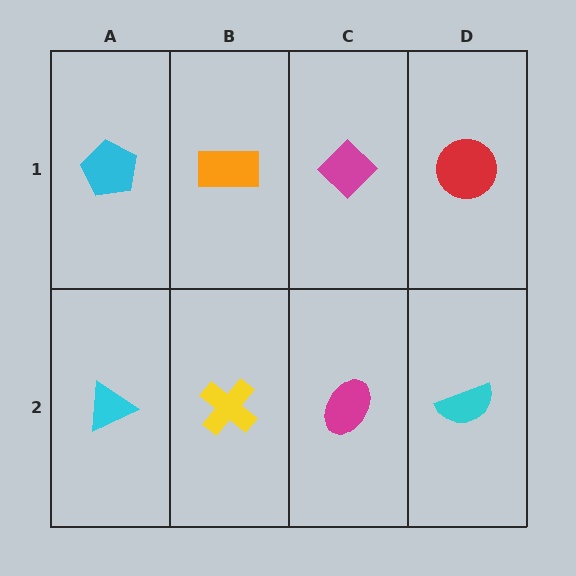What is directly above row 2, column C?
A magenta diamond.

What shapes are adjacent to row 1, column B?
A yellow cross (row 2, column B), a cyan pentagon (row 1, column A), a magenta diamond (row 1, column C).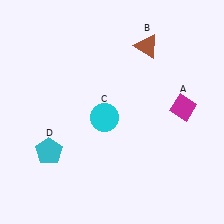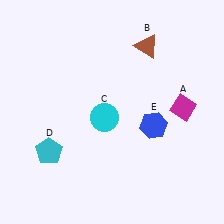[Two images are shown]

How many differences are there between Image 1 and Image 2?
There is 1 difference between the two images.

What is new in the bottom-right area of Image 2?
A blue hexagon (E) was added in the bottom-right area of Image 2.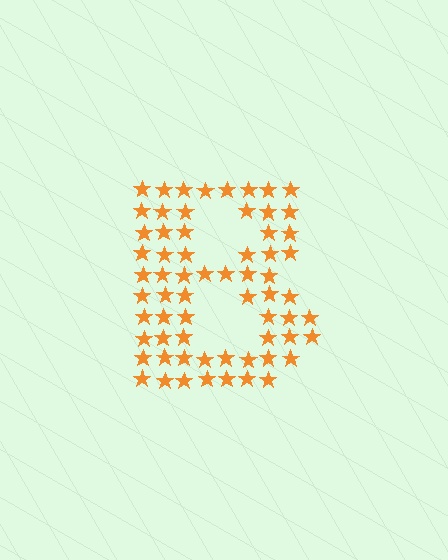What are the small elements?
The small elements are stars.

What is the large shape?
The large shape is the letter B.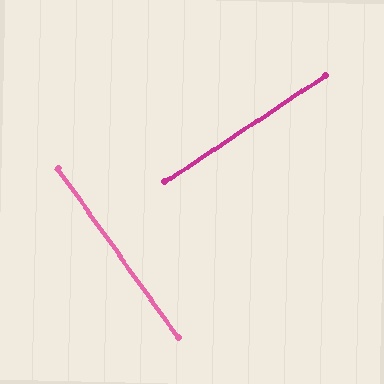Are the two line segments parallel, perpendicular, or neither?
Perpendicular — they meet at approximately 89°.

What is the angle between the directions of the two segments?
Approximately 89 degrees.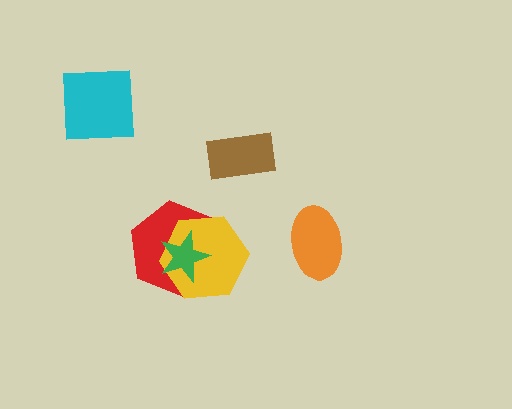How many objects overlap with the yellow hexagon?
2 objects overlap with the yellow hexagon.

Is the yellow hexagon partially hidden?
Yes, it is partially covered by another shape.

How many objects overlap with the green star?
2 objects overlap with the green star.